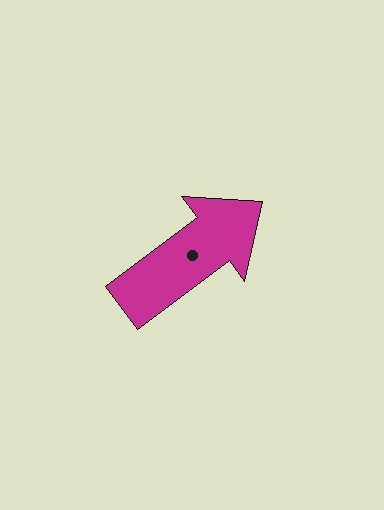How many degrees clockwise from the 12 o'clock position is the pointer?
Approximately 53 degrees.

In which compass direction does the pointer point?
Northeast.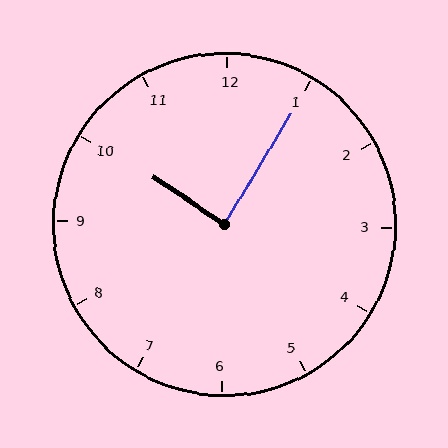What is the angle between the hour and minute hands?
Approximately 88 degrees.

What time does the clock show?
10:05.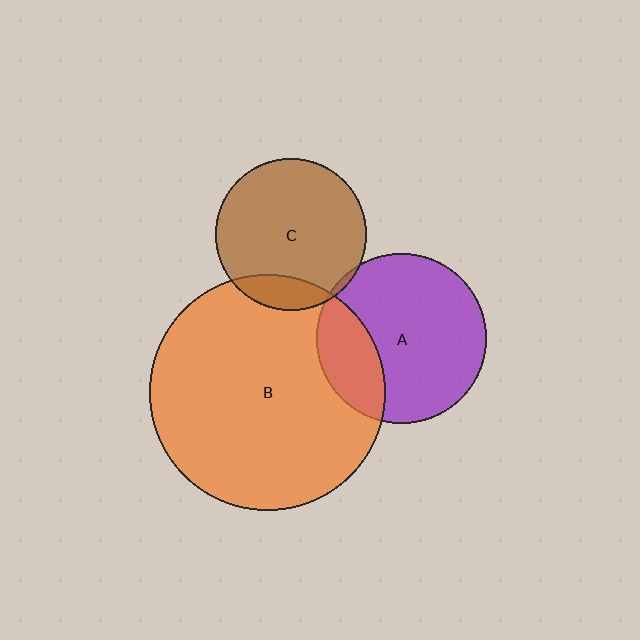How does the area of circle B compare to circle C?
Approximately 2.4 times.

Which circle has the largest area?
Circle B (orange).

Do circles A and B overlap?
Yes.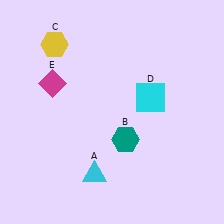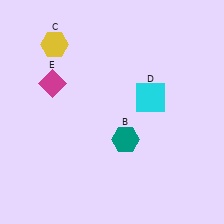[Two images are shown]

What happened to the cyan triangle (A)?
The cyan triangle (A) was removed in Image 2. It was in the bottom-left area of Image 1.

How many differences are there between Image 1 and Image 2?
There is 1 difference between the two images.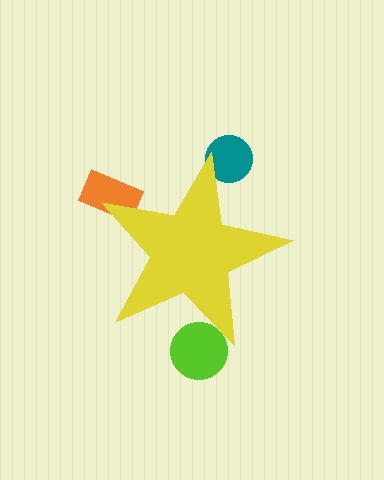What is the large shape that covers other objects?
A yellow star.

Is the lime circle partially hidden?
Yes, the lime circle is partially hidden behind the yellow star.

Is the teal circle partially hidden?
Yes, the teal circle is partially hidden behind the yellow star.